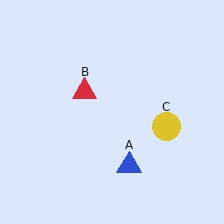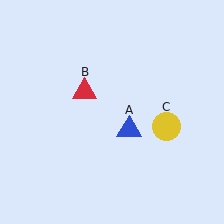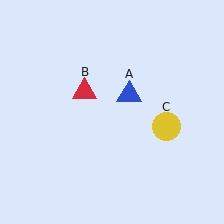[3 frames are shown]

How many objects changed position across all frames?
1 object changed position: blue triangle (object A).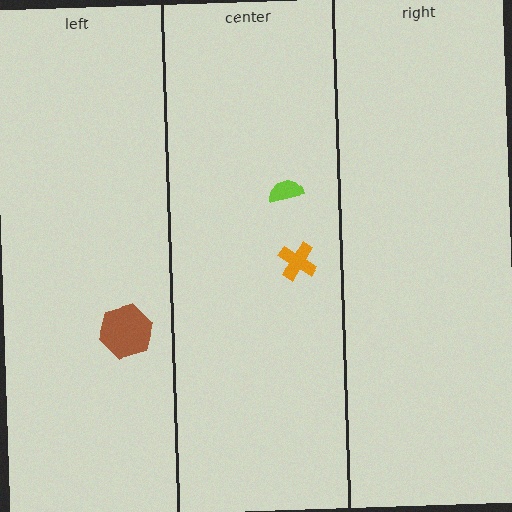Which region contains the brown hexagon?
The left region.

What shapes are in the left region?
The brown hexagon.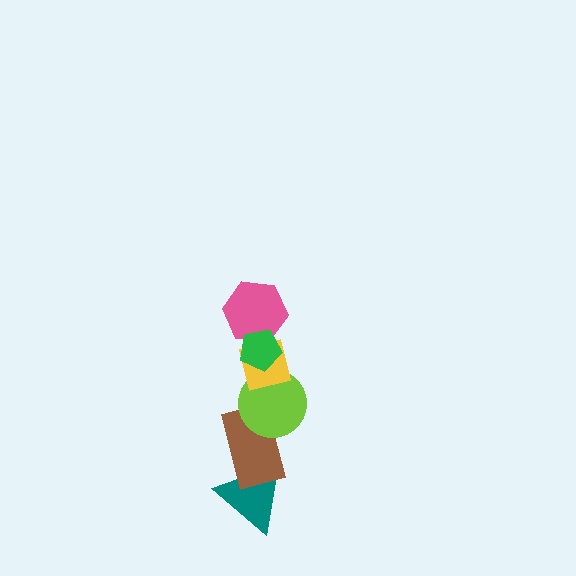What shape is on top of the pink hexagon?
The green pentagon is on top of the pink hexagon.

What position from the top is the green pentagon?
The green pentagon is 1st from the top.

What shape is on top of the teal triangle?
The brown rectangle is on top of the teal triangle.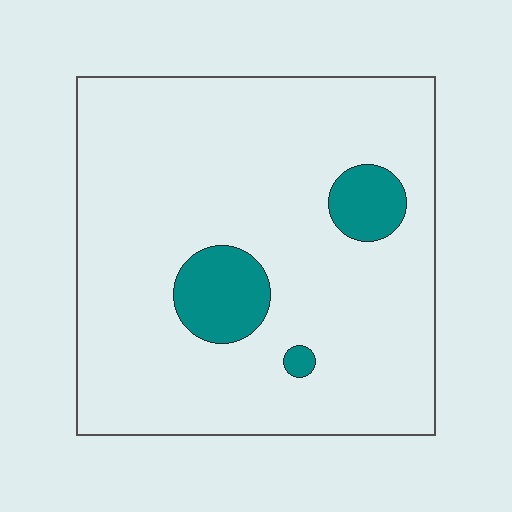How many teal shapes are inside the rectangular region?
3.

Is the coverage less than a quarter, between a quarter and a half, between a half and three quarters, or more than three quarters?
Less than a quarter.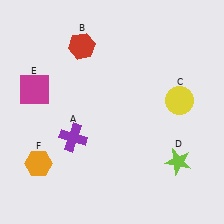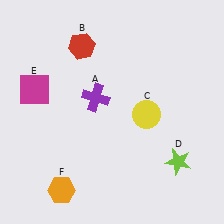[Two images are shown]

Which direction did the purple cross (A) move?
The purple cross (A) moved up.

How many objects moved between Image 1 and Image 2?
3 objects moved between the two images.